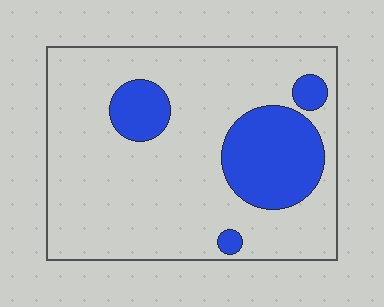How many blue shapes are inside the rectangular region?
4.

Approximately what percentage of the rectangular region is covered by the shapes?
Approximately 20%.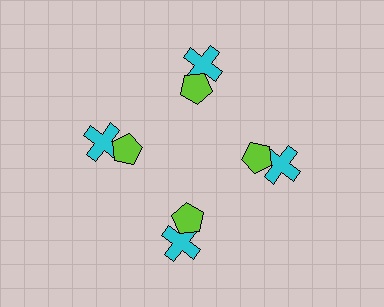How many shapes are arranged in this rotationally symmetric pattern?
There are 8 shapes, arranged in 4 groups of 2.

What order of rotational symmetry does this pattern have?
This pattern has 4-fold rotational symmetry.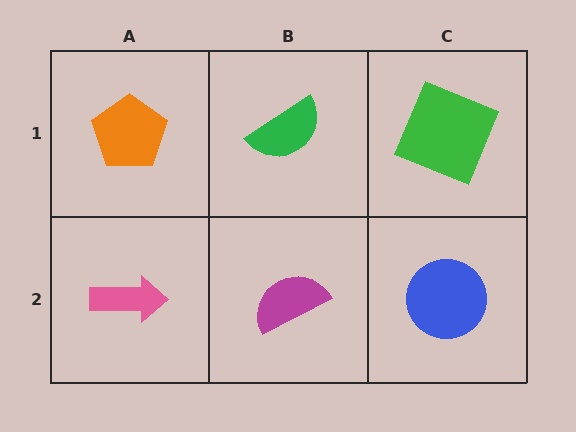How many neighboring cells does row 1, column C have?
2.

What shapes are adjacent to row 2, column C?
A green square (row 1, column C), a magenta semicircle (row 2, column B).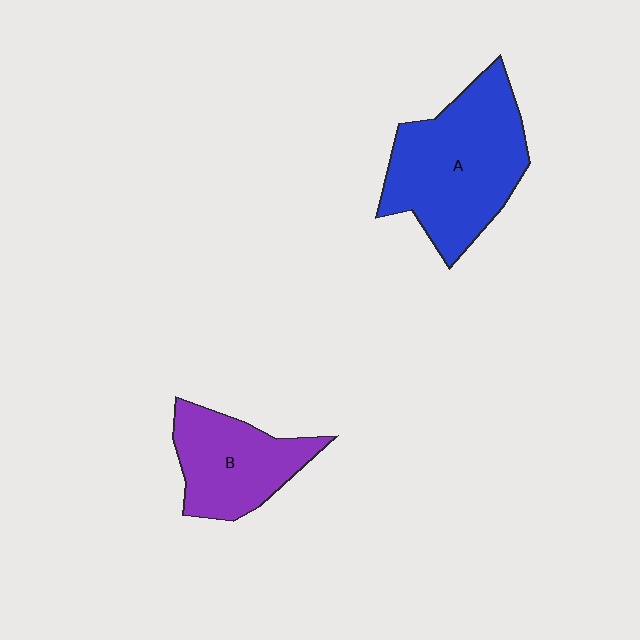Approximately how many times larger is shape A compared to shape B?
Approximately 1.6 times.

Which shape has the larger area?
Shape A (blue).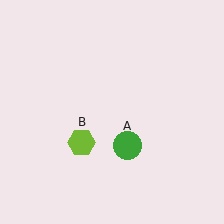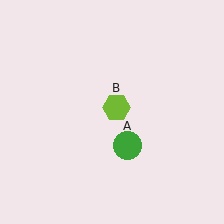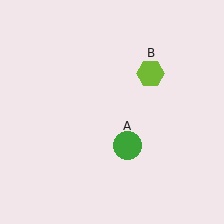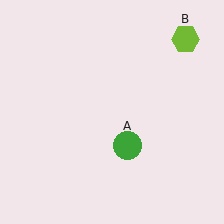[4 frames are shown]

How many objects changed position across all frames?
1 object changed position: lime hexagon (object B).